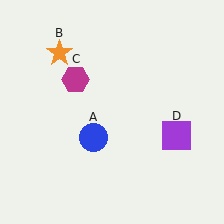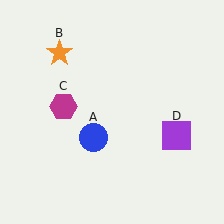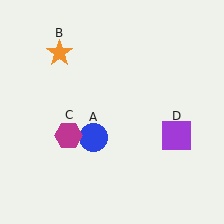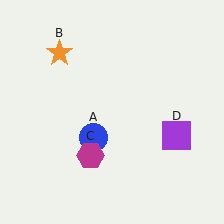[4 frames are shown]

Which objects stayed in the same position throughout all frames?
Blue circle (object A) and orange star (object B) and purple square (object D) remained stationary.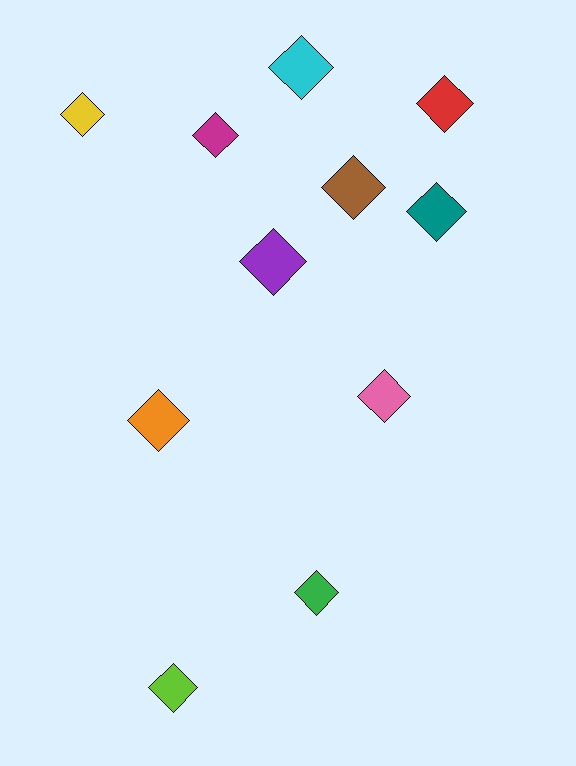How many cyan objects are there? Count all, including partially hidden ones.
There is 1 cyan object.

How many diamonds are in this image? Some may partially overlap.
There are 11 diamonds.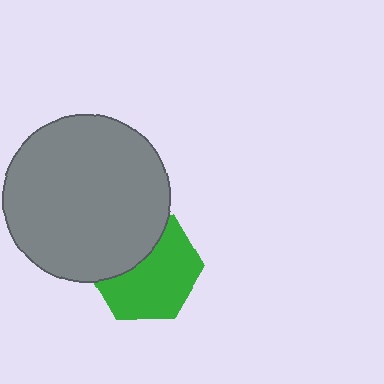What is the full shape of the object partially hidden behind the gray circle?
The partially hidden object is a green hexagon.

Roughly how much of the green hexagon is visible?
About half of it is visible (roughly 63%).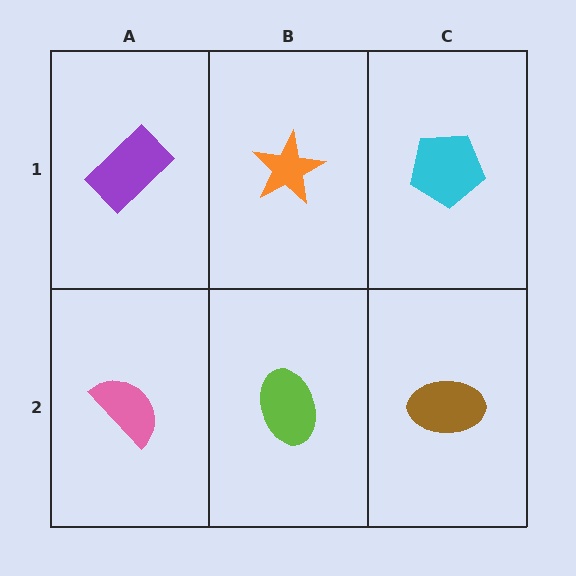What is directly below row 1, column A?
A pink semicircle.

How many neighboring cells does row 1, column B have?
3.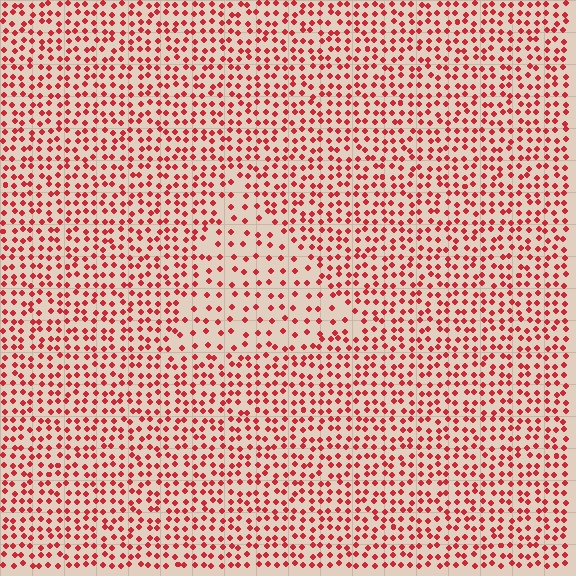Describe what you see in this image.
The image contains small red elements arranged at two different densities. A triangle-shaped region is visible where the elements are less densely packed than the surrounding area.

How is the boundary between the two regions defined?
The boundary is defined by a change in element density (approximately 1.9x ratio). All elements are the same color, size, and shape.